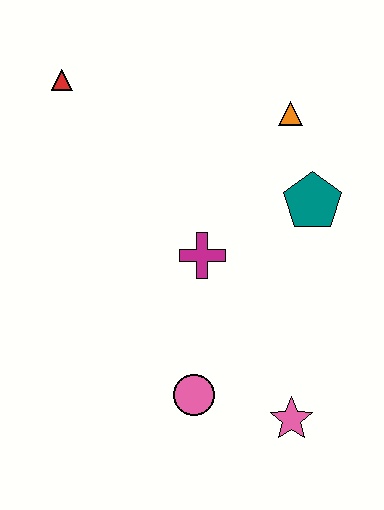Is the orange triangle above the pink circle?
Yes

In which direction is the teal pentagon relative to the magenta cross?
The teal pentagon is to the right of the magenta cross.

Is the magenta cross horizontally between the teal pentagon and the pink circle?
Yes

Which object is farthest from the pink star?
The red triangle is farthest from the pink star.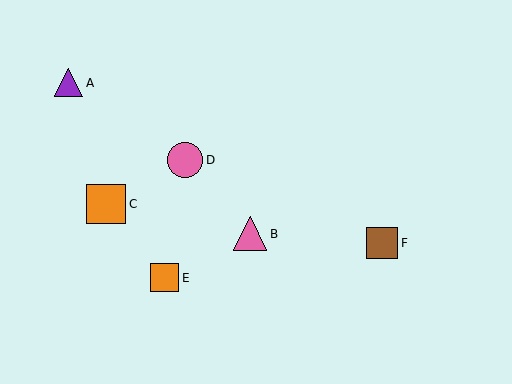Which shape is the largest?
The orange square (labeled C) is the largest.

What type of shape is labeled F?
Shape F is a brown square.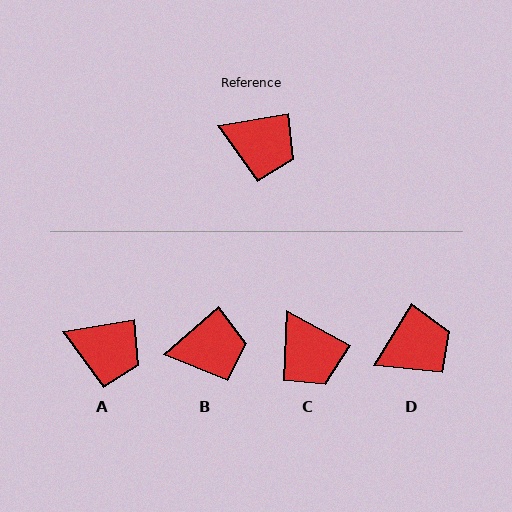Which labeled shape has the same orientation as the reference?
A.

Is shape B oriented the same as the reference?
No, it is off by about 32 degrees.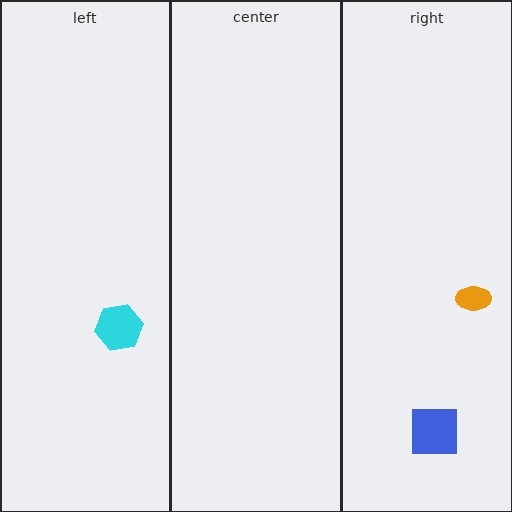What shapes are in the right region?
The orange ellipse, the blue square.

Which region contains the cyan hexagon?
The left region.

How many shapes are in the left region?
1.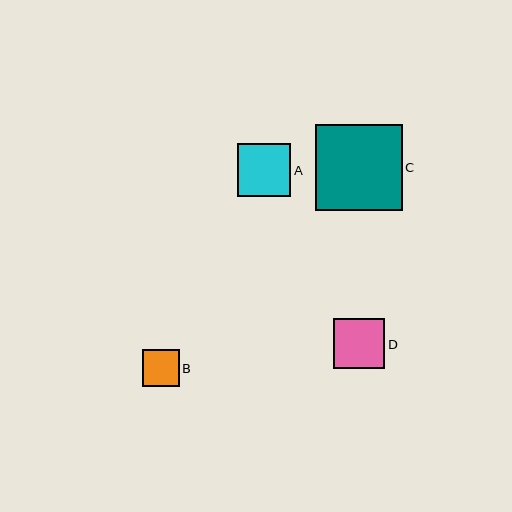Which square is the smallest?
Square B is the smallest with a size of approximately 37 pixels.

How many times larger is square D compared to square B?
Square D is approximately 1.4 times the size of square B.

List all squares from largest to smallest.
From largest to smallest: C, A, D, B.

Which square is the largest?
Square C is the largest with a size of approximately 87 pixels.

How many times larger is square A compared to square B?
Square A is approximately 1.4 times the size of square B.